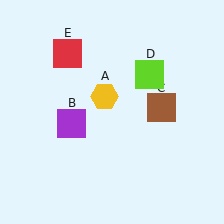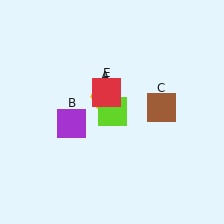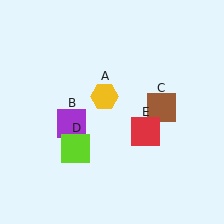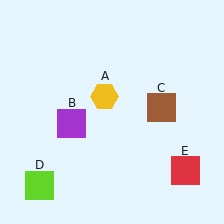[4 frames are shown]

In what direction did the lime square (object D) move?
The lime square (object D) moved down and to the left.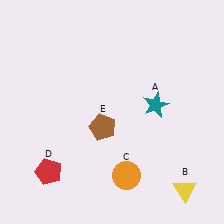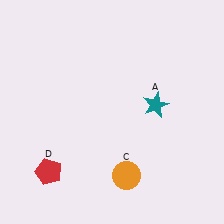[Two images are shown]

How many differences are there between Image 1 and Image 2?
There are 2 differences between the two images.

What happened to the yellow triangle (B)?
The yellow triangle (B) was removed in Image 2. It was in the bottom-right area of Image 1.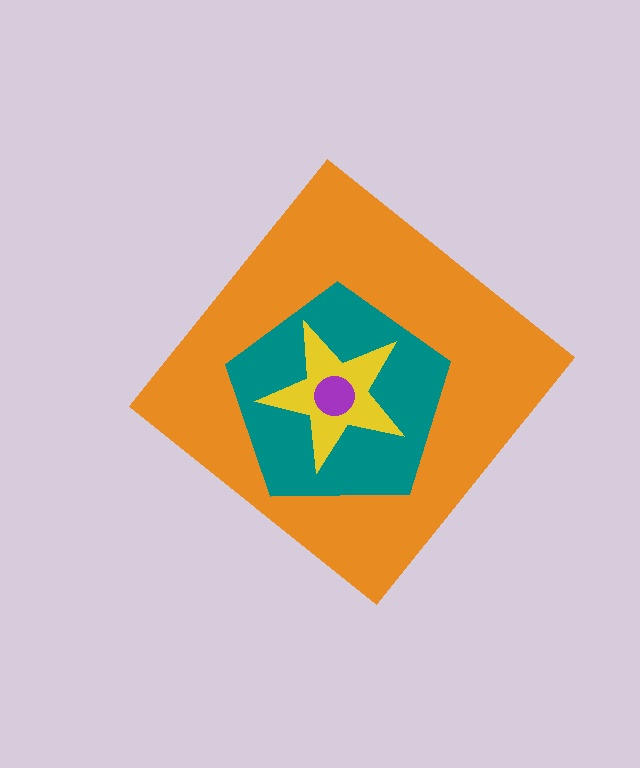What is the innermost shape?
The purple circle.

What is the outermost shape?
The orange diamond.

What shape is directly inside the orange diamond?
The teal pentagon.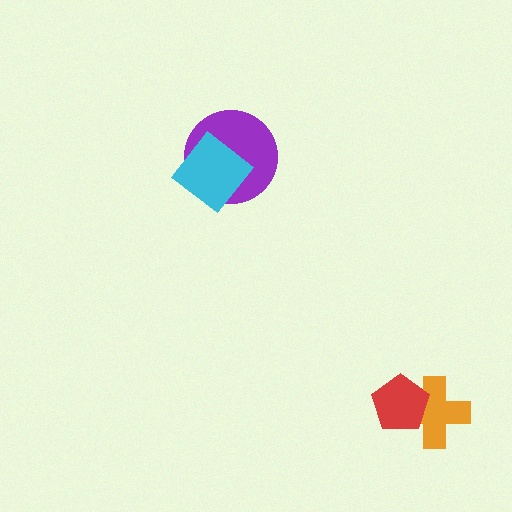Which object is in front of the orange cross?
The red pentagon is in front of the orange cross.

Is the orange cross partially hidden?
Yes, it is partially covered by another shape.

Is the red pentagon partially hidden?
No, no other shape covers it.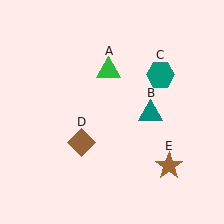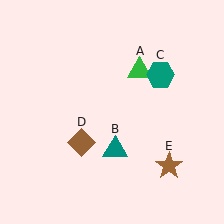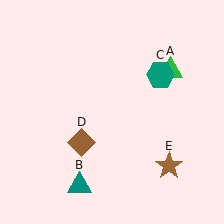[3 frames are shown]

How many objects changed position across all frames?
2 objects changed position: green triangle (object A), teal triangle (object B).